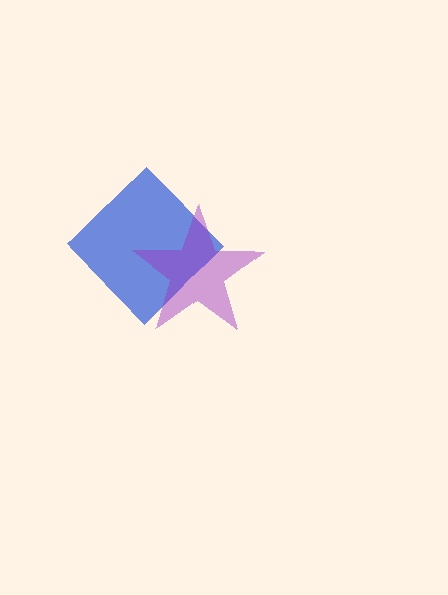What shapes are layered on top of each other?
The layered shapes are: a blue diamond, a purple star.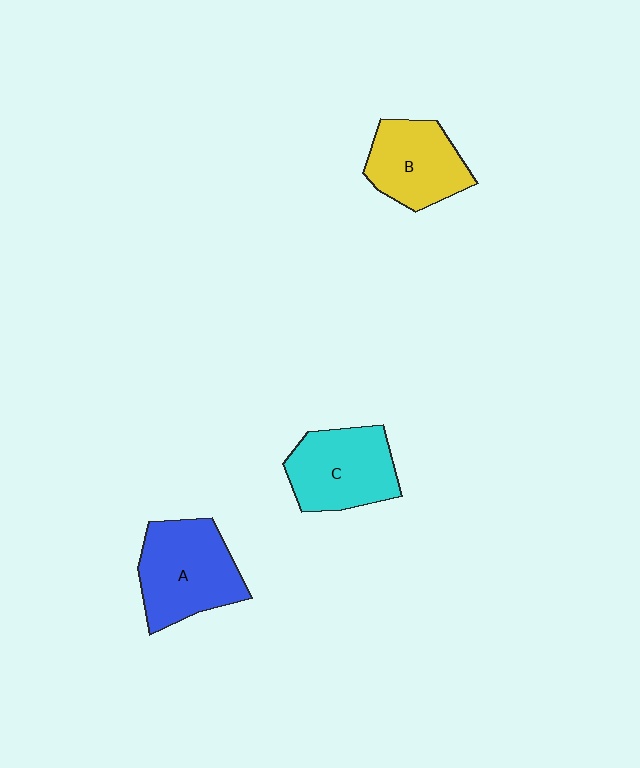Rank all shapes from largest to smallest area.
From largest to smallest: A (blue), C (cyan), B (yellow).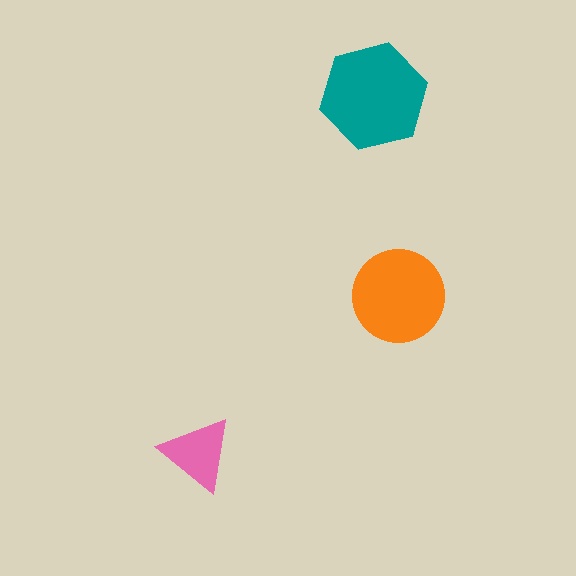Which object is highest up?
The teal hexagon is topmost.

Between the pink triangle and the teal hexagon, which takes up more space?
The teal hexagon.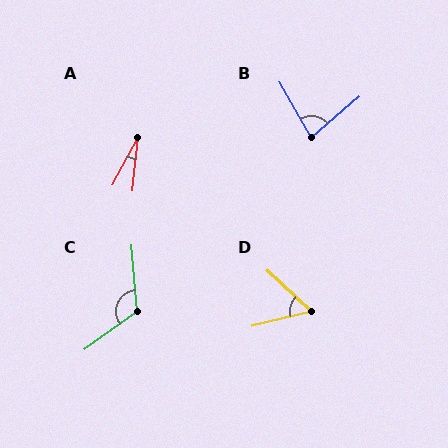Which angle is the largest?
C, at approximately 121 degrees.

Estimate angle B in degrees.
Approximately 79 degrees.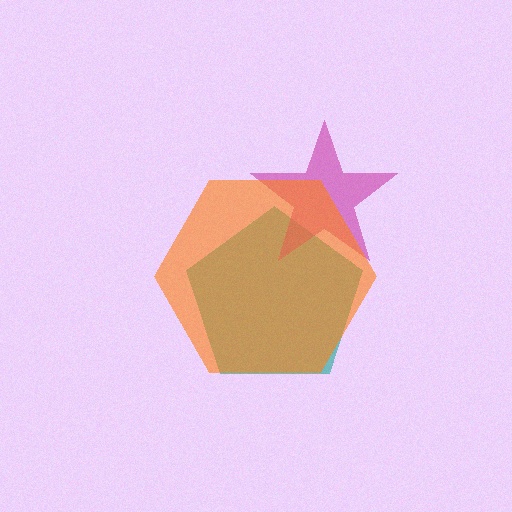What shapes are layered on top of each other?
The layered shapes are: a teal pentagon, a magenta star, an orange hexagon.